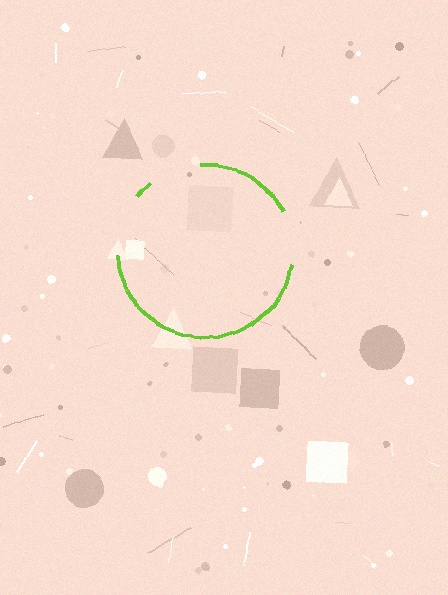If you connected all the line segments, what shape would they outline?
They would outline a circle.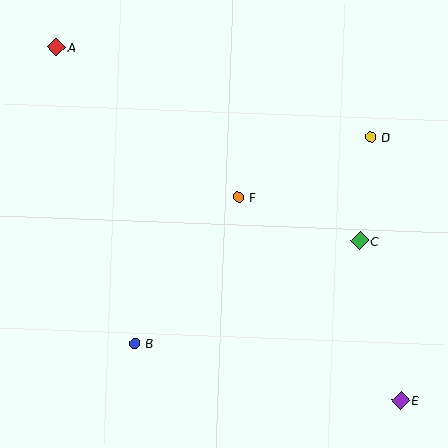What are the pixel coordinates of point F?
Point F is at (238, 197).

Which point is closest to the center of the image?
Point F at (238, 197) is closest to the center.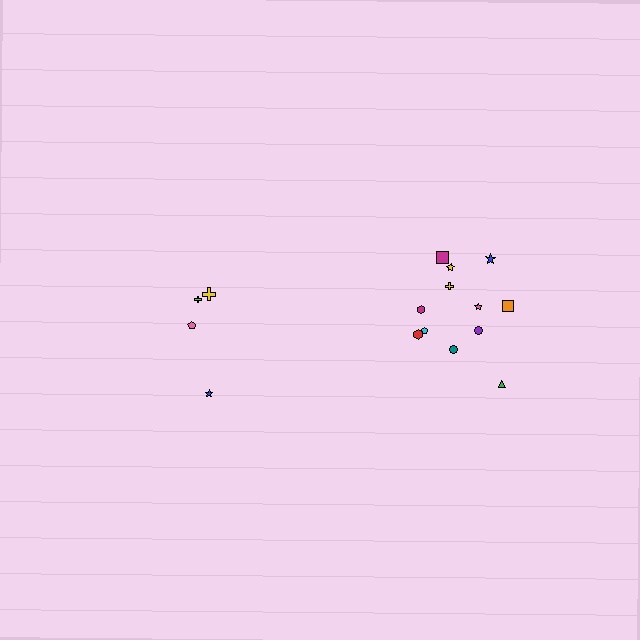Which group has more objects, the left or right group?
The right group.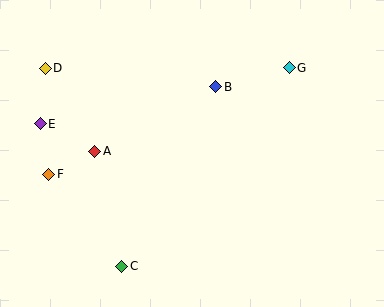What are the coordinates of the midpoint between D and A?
The midpoint between D and A is at (70, 110).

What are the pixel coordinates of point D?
Point D is at (45, 68).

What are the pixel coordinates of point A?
Point A is at (95, 151).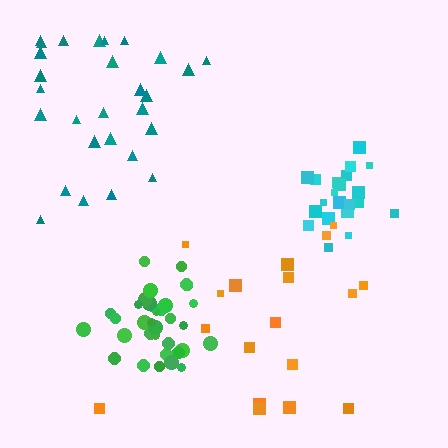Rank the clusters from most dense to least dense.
cyan, green, orange, teal.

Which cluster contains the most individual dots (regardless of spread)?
Green (35).